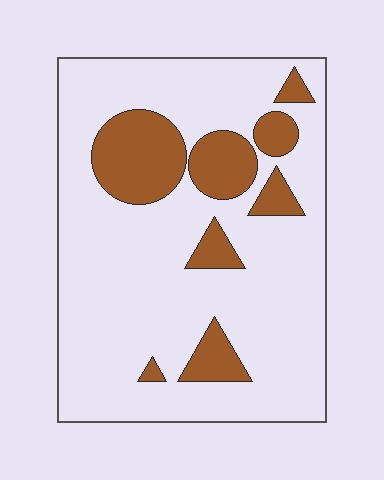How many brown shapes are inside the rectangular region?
8.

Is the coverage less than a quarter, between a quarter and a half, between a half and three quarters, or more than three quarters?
Less than a quarter.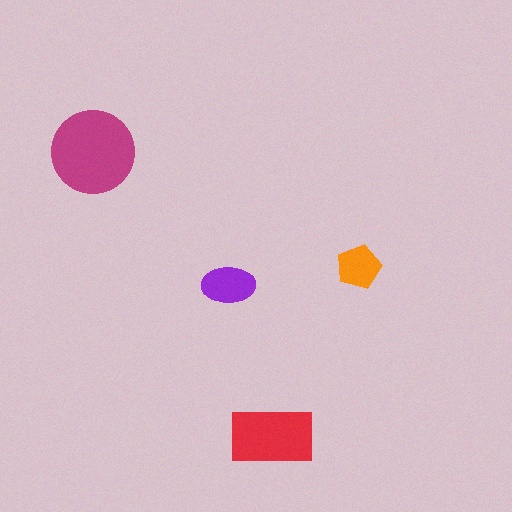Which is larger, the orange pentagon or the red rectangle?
The red rectangle.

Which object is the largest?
The magenta circle.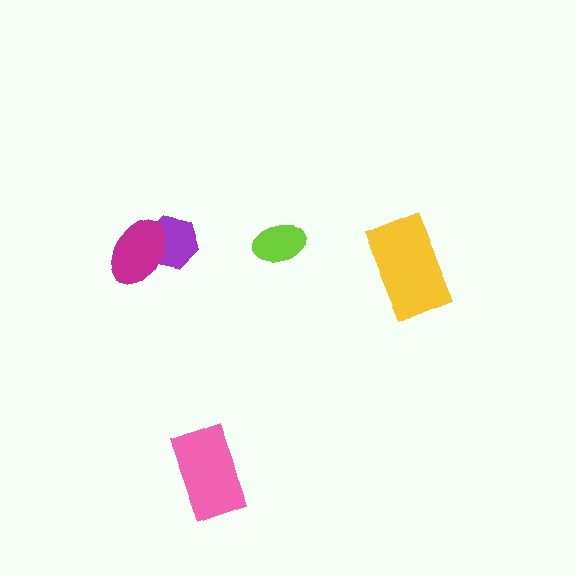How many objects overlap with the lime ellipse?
0 objects overlap with the lime ellipse.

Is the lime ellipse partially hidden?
No, no other shape covers it.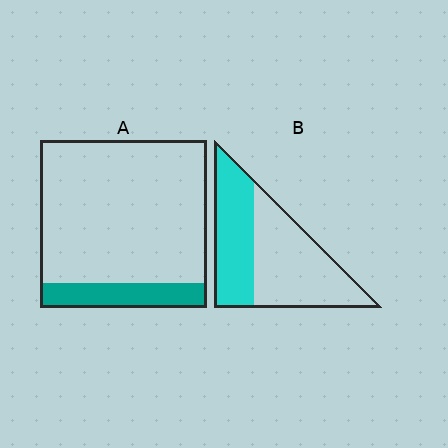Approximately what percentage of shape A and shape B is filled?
A is approximately 15% and B is approximately 40%.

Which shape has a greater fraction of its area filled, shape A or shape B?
Shape B.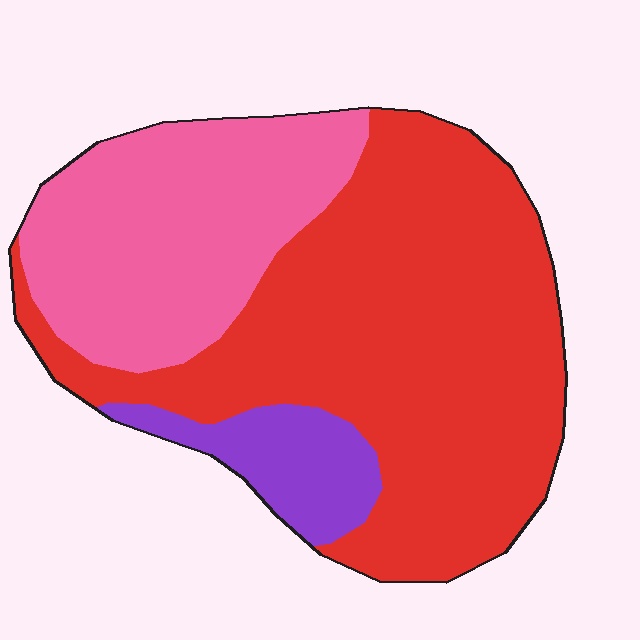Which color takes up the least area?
Purple, at roughly 10%.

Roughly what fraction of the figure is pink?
Pink covers 31% of the figure.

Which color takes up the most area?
Red, at roughly 60%.